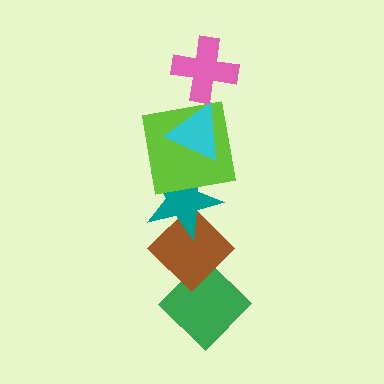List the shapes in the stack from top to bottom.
From top to bottom: the pink cross, the cyan triangle, the lime square, the teal star, the brown diamond, the green diamond.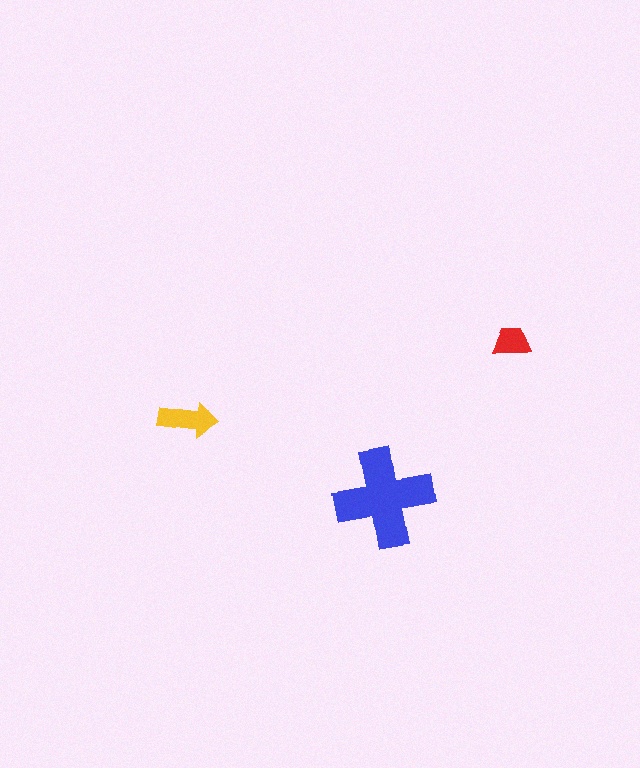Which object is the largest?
The blue cross.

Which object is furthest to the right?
The red trapezoid is rightmost.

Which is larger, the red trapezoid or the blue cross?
The blue cross.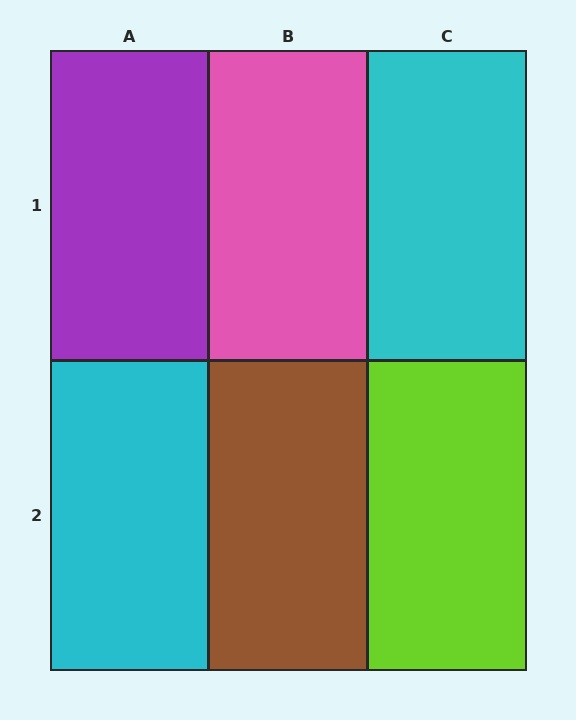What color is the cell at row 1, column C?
Cyan.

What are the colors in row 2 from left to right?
Cyan, brown, lime.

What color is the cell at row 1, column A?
Purple.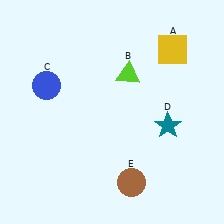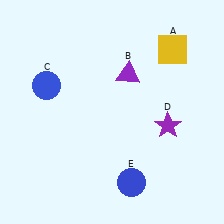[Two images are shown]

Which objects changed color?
B changed from lime to purple. D changed from teal to purple. E changed from brown to blue.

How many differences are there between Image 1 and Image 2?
There are 3 differences between the two images.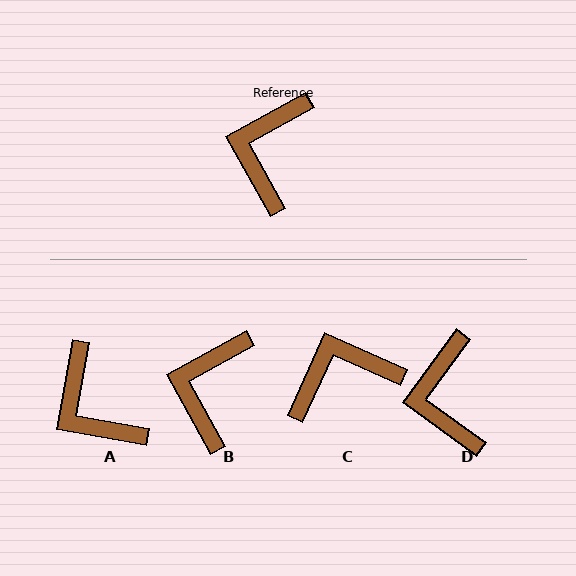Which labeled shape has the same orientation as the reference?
B.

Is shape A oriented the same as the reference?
No, it is off by about 51 degrees.